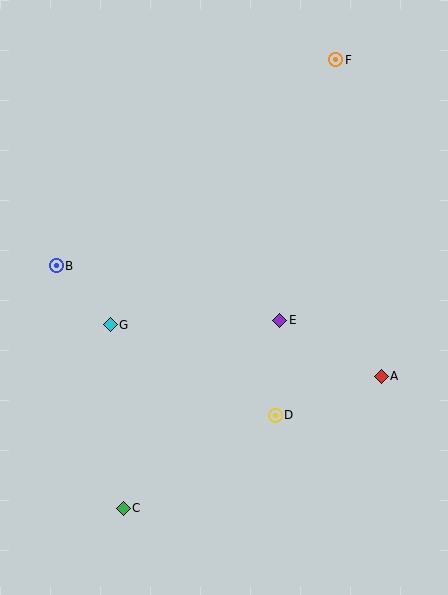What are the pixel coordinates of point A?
Point A is at (381, 376).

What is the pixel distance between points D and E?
The distance between D and E is 95 pixels.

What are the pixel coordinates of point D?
Point D is at (275, 415).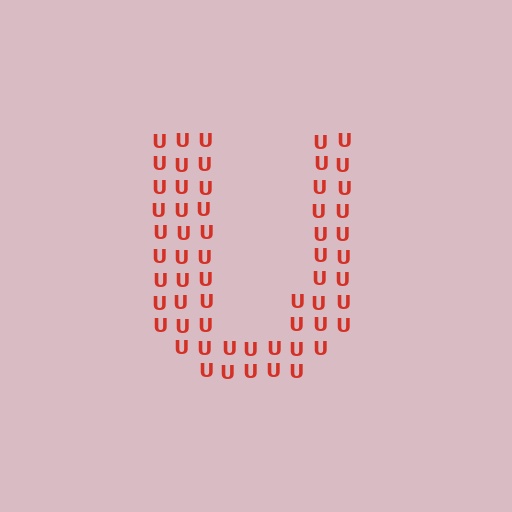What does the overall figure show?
The overall figure shows the letter U.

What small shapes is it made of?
It is made of small letter U's.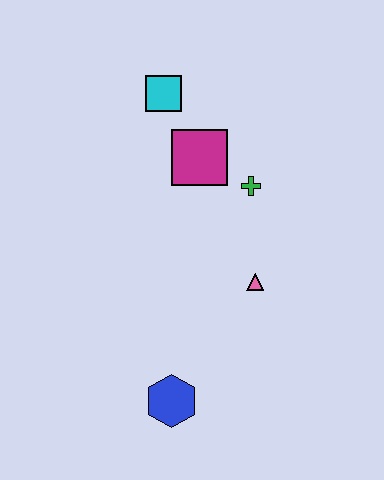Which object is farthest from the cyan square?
The blue hexagon is farthest from the cyan square.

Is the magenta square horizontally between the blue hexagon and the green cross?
Yes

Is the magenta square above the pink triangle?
Yes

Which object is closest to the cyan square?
The magenta square is closest to the cyan square.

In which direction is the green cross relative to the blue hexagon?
The green cross is above the blue hexagon.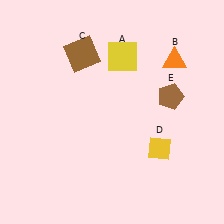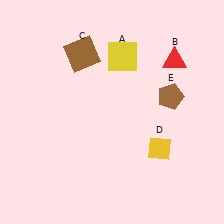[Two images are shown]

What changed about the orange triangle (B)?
In Image 1, B is orange. In Image 2, it changed to red.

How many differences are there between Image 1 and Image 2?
There is 1 difference between the two images.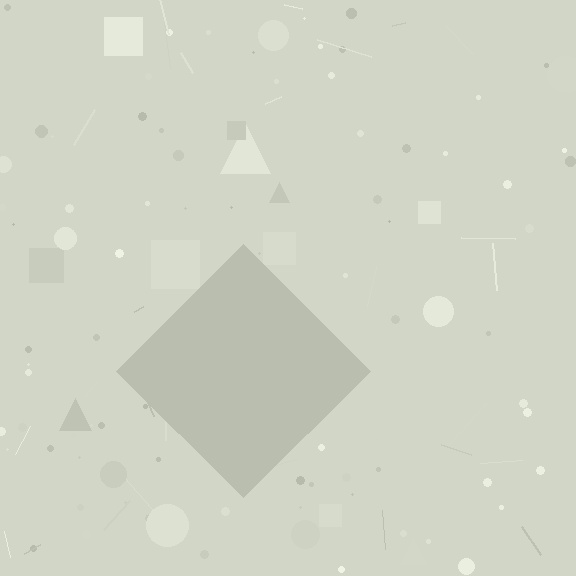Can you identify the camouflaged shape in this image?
The camouflaged shape is a diamond.